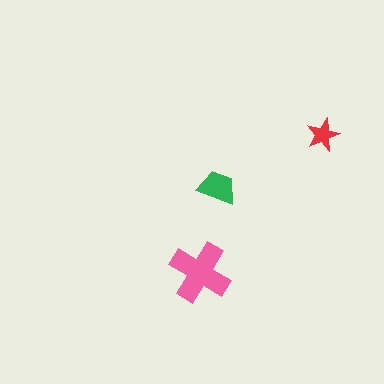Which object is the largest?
The pink cross.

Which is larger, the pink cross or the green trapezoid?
The pink cross.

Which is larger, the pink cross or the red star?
The pink cross.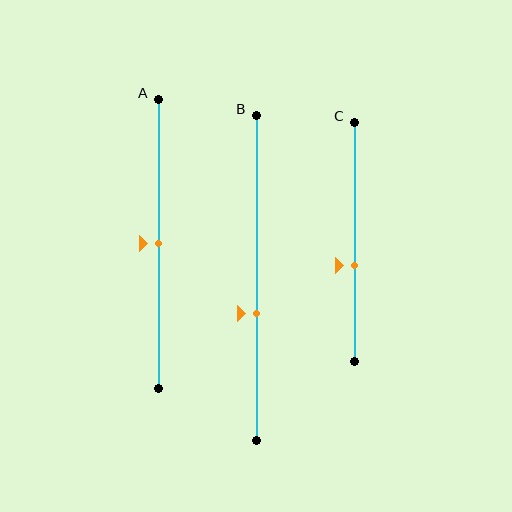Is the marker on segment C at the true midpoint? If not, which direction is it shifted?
No, the marker on segment C is shifted downward by about 10% of the segment length.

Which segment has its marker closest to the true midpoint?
Segment A has its marker closest to the true midpoint.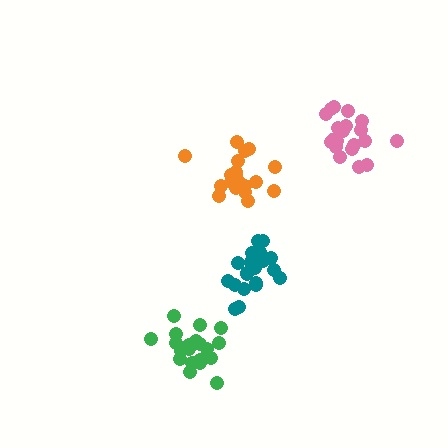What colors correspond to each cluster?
The clusters are colored: teal, green, orange, pink.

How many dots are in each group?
Group 1: 21 dots, Group 2: 20 dots, Group 3: 20 dots, Group 4: 20 dots (81 total).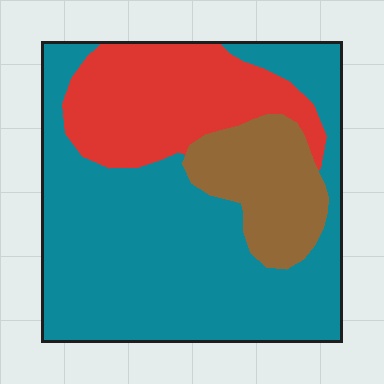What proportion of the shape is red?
Red takes up about one quarter (1/4) of the shape.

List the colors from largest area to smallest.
From largest to smallest: teal, red, brown.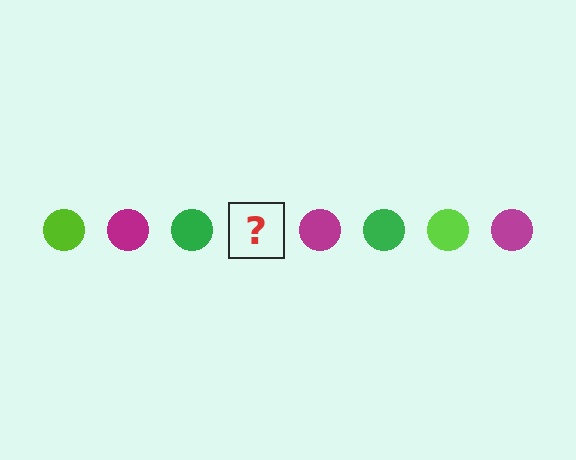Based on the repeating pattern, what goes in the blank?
The blank should be a lime circle.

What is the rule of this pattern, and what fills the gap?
The rule is that the pattern cycles through lime, magenta, green circles. The gap should be filled with a lime circle.